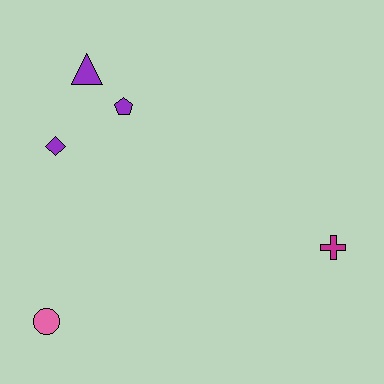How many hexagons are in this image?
There are no hexagons.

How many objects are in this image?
There are 5 objects.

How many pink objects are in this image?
There is 1 pink object.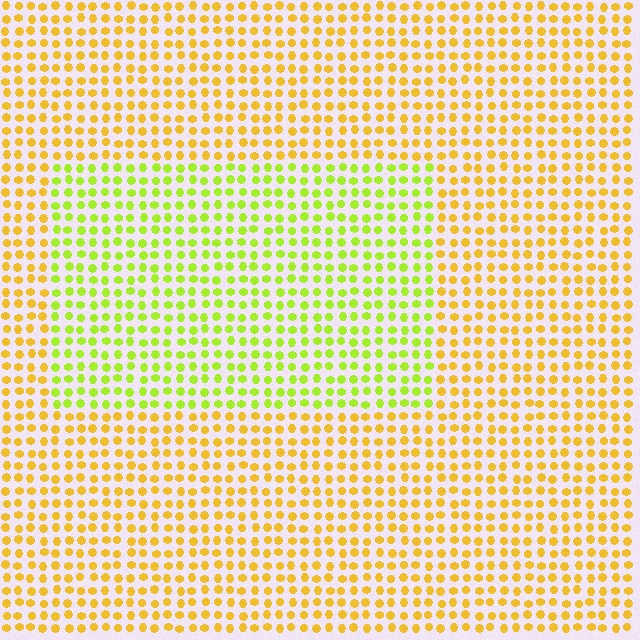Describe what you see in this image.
The image is filled with small yellow elements in a uniform arrangement. A rectangle-shaped region is visible where the elements are tinted to a slightly different hue, forming a subtle color boundary.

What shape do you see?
I see a rectangle.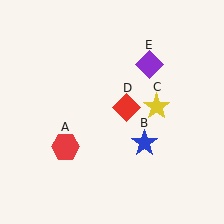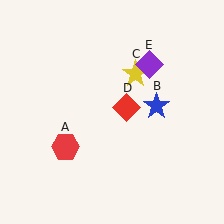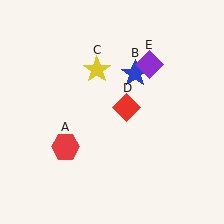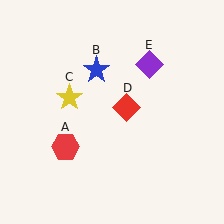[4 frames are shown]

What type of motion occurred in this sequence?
The blue star (object B), yellow star (object C) rotated counterclockwise around the center of the scene.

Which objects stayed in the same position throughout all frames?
Red hexagon (object A) and red diamond (object D) and purple diamond (object E) remained stationary.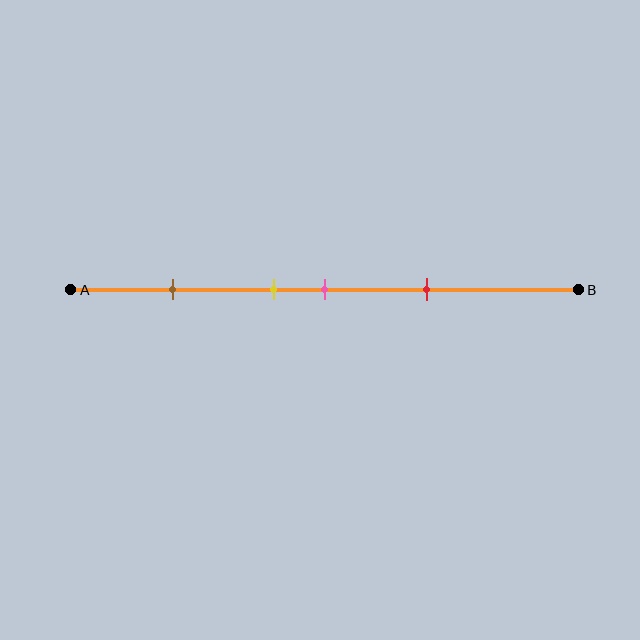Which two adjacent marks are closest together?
The yellow and pink marks are the closest adjacent pair.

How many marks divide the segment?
There are 4 marks dividing the segment.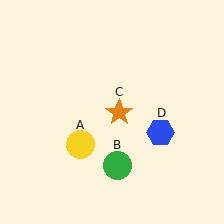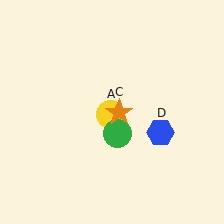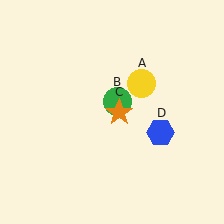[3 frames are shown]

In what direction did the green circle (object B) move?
The green circle (object B) moved up.